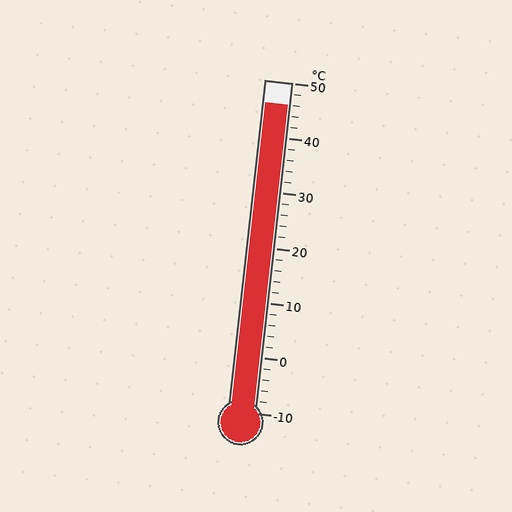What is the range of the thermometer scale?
The thermometer scale ranges from -10°C to 50°C.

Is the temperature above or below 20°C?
The temperature is above 20°C.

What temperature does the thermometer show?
The thermometer shows approximately 46°C.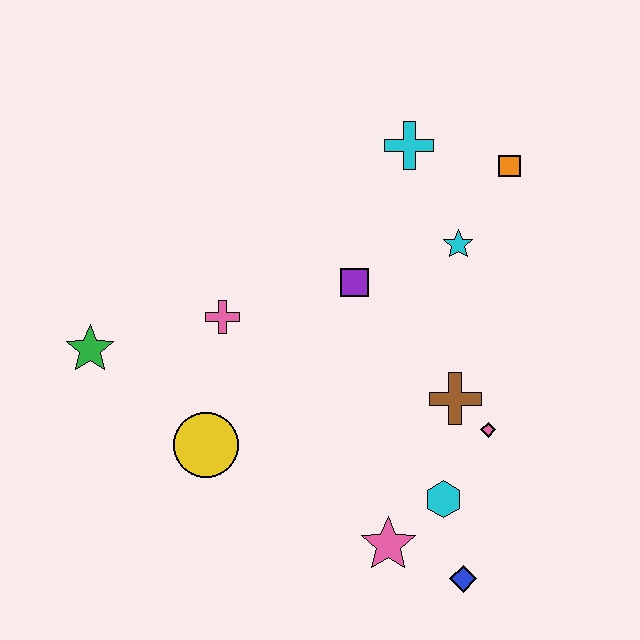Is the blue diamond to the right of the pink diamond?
No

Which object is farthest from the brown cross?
The green star is farthest from the brown cross.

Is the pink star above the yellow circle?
No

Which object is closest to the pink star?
The cyan hexagon is closest to the pink star.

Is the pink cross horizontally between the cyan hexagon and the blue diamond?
No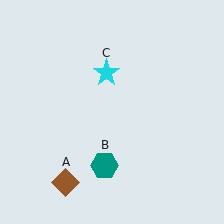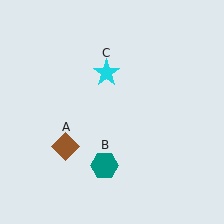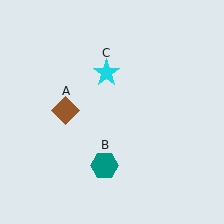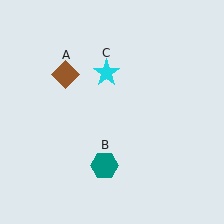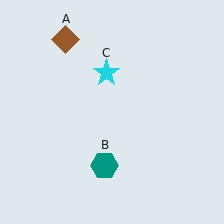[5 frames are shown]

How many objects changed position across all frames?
1 object changed position: brown diamond (object A).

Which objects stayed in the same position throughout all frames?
Teal hexagon (object B) and cyan star (object C) remained stationary.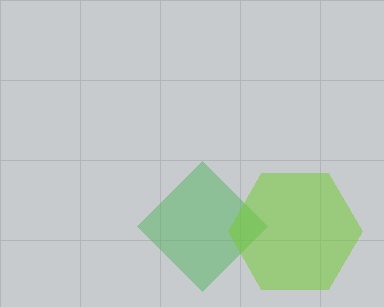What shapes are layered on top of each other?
The layered shapes are: a green diamond, a lime hexagon.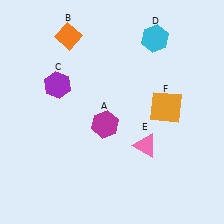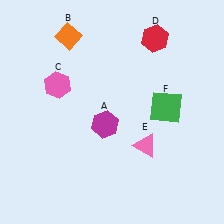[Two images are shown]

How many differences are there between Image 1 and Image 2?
There are 3 differences between the two images.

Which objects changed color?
C changed from purple to pink. D changed from cyan to red. F changed from orange to green.